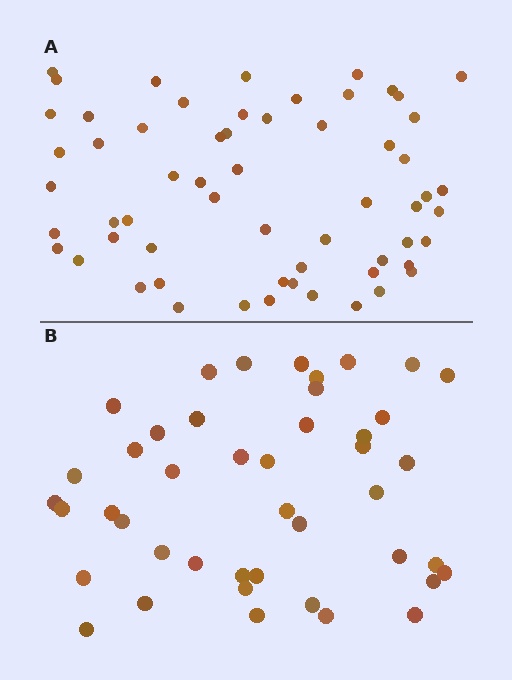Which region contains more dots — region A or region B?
Region A (the top region) has more dots.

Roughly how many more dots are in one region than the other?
Region A has approximately 15 more dots than region B.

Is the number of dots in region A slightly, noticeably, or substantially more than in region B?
Region A has noticeably more, but not dramatically so. The ratio is roughly 1.4 to 1.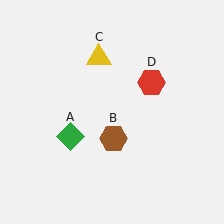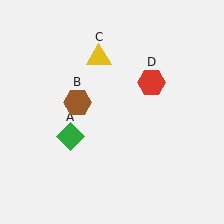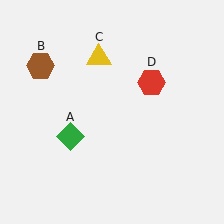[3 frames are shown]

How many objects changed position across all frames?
1 object changed position: brown hexagon (object B).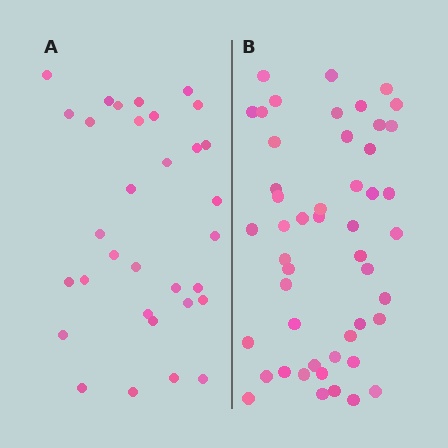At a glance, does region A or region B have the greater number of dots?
Region B (the right region) has more dots.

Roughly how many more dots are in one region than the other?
Region B has approximately 15 more dots than region A.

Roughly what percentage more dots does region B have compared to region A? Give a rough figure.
About 55% more.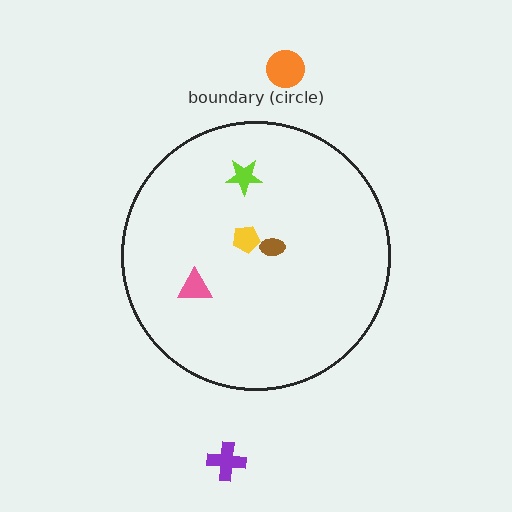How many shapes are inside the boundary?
4 inside, 2 outside.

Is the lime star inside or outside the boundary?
Inside.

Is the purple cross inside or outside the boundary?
Outside.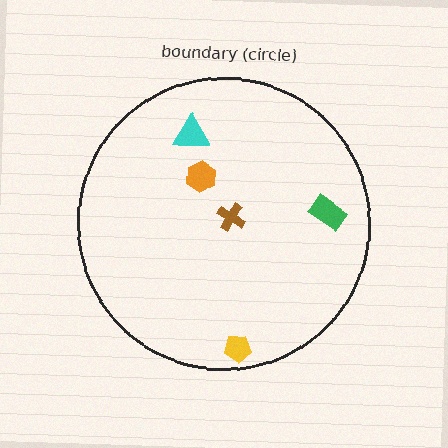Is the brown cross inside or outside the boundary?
Inside.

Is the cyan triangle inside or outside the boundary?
Inside.